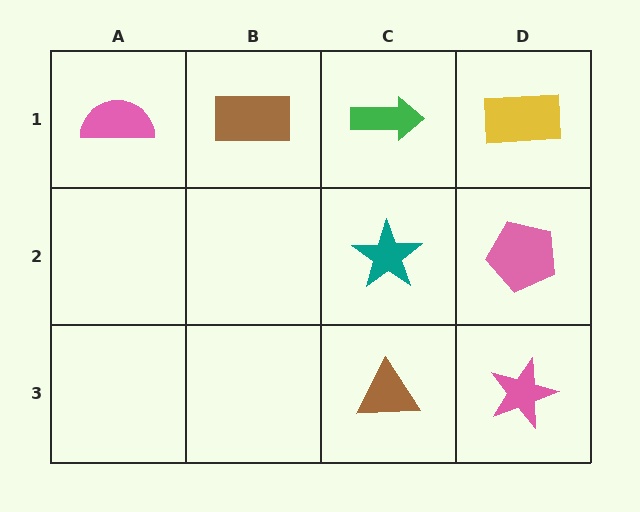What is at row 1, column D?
A yellow rectangle.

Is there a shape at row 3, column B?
No, that cell is empty.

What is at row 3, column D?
A pink star.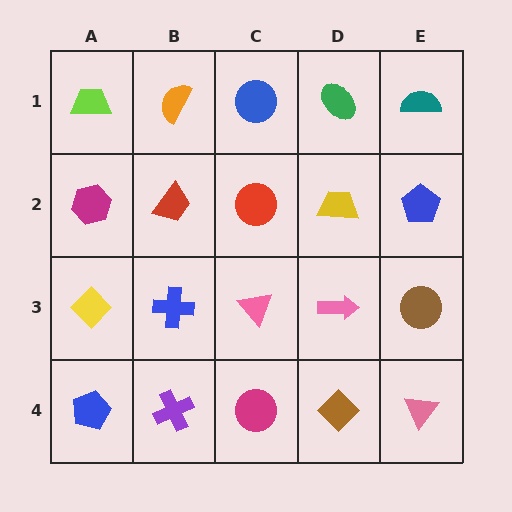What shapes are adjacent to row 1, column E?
A blue pentagon (row 2, column E), a green ellipse (row 1, column D).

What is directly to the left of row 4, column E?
A brown diamond.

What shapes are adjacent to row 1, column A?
A magenta hexagon (row 2, column A), an orange semicircle (row 1, column B).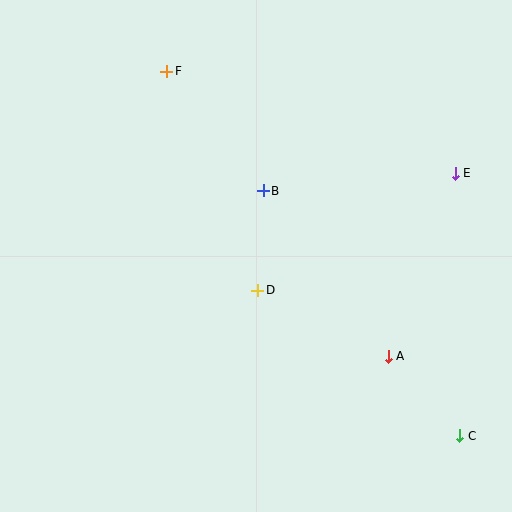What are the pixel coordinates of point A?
Point A is at (388, 356).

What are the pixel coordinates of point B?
Point B is at (263, 191).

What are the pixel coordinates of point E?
Point E is at (455, 173).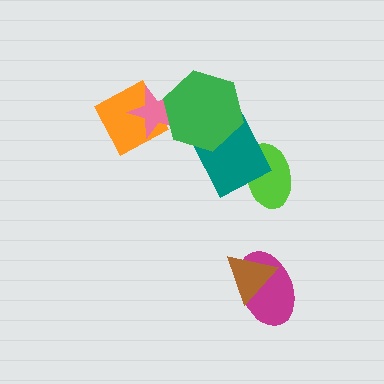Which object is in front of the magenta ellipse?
The brown triangle is in front of the magenta ellipse.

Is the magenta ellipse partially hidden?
Yes, it is partially covered by another shape.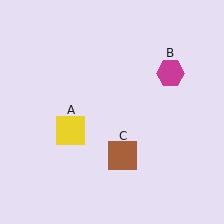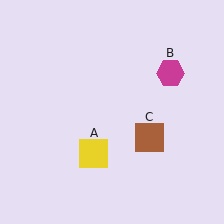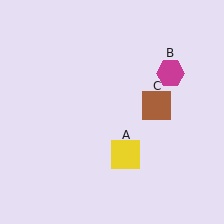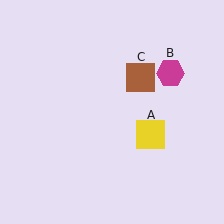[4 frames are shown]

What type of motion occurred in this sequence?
The yellow square (object A), brown square (object C) rotated counterclockwise around the center of the scene.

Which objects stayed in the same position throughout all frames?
Magenta hexagon (object B) remained stationary.